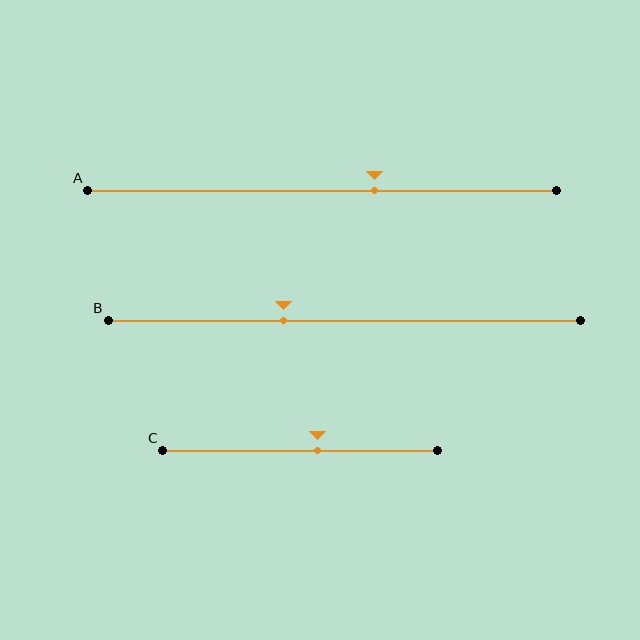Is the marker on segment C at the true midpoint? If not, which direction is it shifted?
No, the marker on segment C is shifted to the right by about 6% of the segment length.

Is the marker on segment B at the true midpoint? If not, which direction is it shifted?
No, the marker on segment B is shifted to the left by about 13% of the segment length.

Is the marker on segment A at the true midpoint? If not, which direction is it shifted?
No, the marker on segment A is shifted to the right by about 11% of the segment length.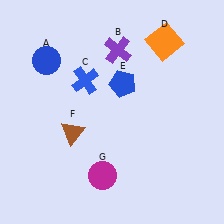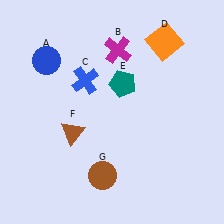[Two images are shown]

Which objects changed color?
B changed from purple to magenta. E changed from blue to teal. G changed from magenta to brown.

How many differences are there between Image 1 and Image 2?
There are 3 differences between the two images.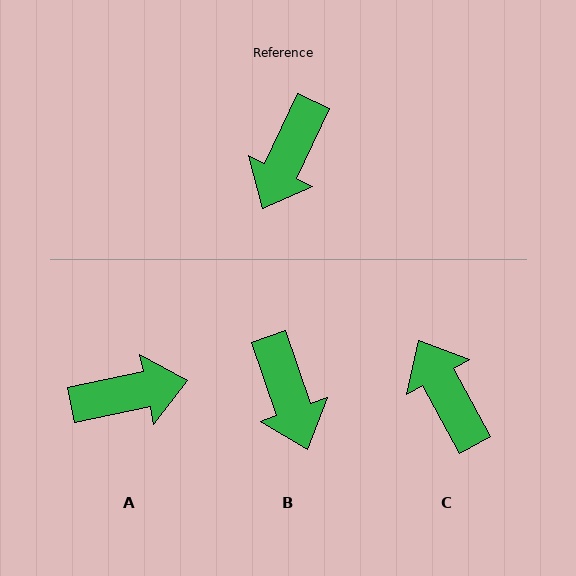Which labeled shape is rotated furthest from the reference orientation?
A, about 127 degrees away.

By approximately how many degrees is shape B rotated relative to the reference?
Approximately 44 degrees counter-clockwise.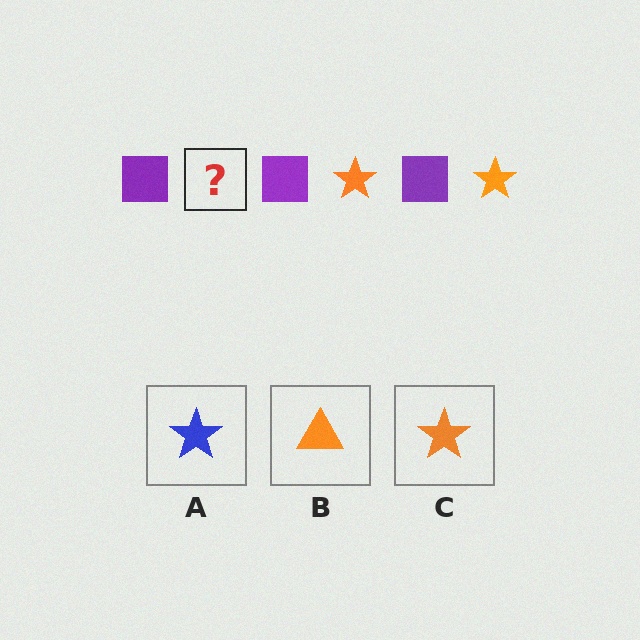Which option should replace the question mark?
Option C.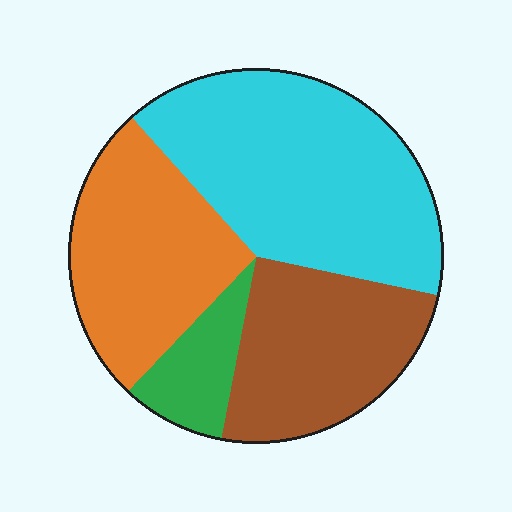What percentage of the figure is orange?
Orange takes up about one quarter (1/4) of the figure.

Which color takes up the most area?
Cyan, at roughly 40%.